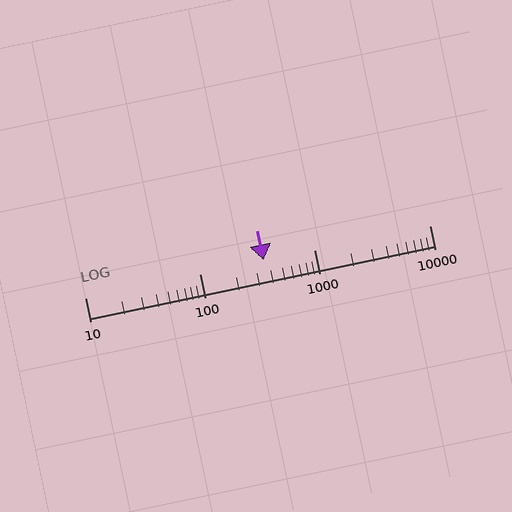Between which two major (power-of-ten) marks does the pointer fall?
The pointer is between 100 and 1000.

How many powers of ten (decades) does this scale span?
The scale spans 3 decades, from 10 to 10000.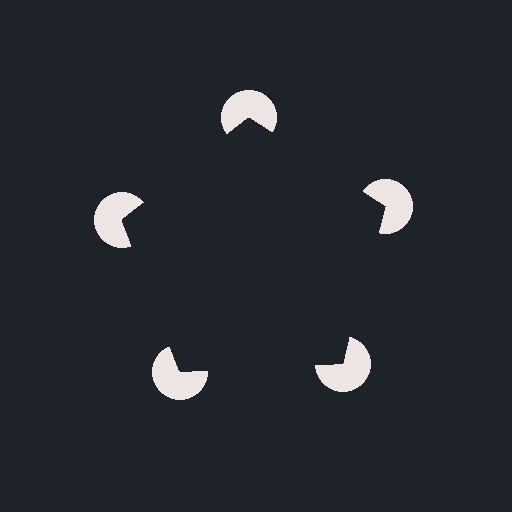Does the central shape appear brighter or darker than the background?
It typically appears slightly darker than the background, even though no actual brightness change is drawn.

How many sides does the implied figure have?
5 sides.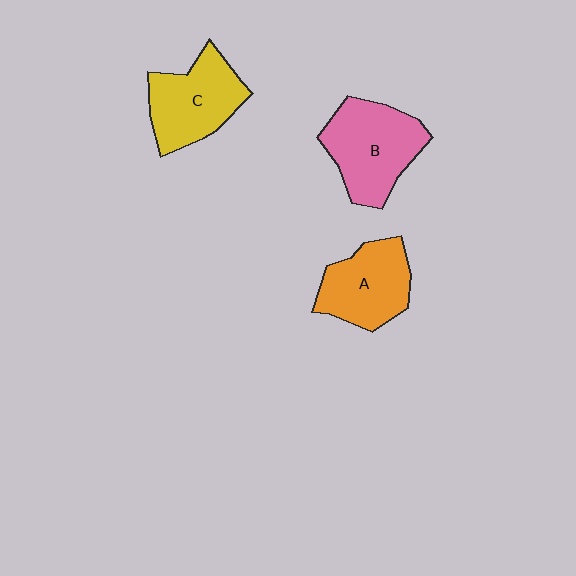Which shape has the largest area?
Shape B (pink).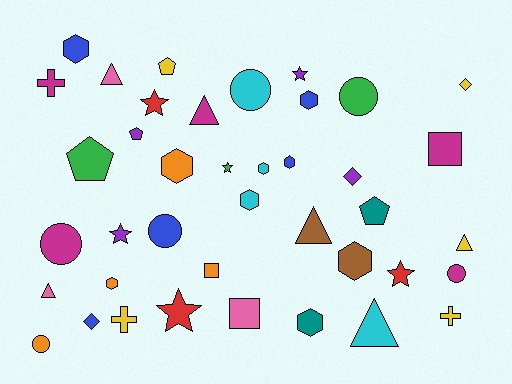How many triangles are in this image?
There are 6 triangles.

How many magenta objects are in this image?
There are 5 magenta objects.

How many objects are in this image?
There are 40 objects.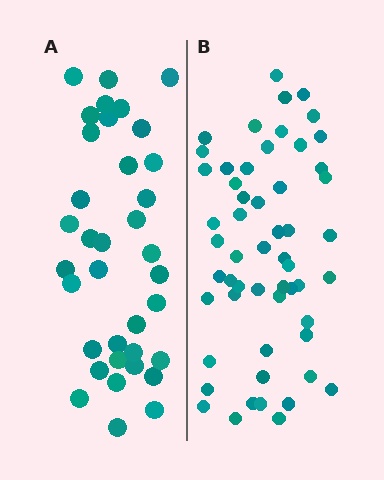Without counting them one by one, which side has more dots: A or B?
Region B (the right region) has more dots.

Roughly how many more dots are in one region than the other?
Region B has approximately 20 more dots than region A.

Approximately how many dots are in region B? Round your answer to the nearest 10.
About 60 dots. (The exact count is 55, which rounds to 60.)